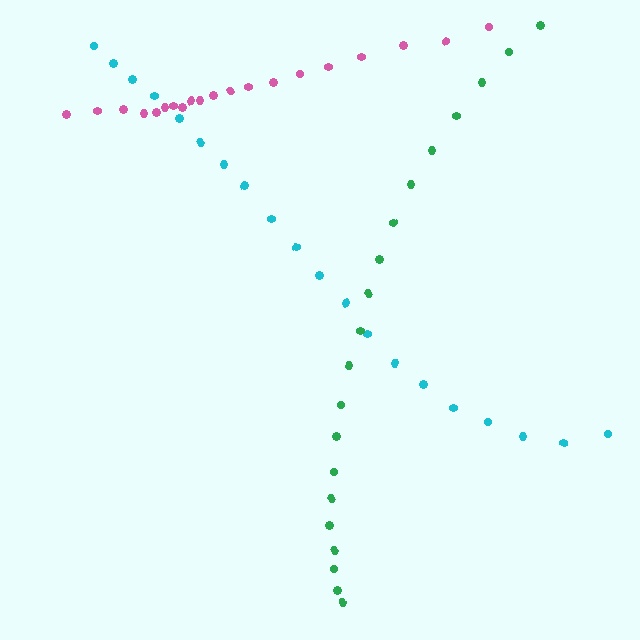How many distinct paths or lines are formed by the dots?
There are 3 distinct paths.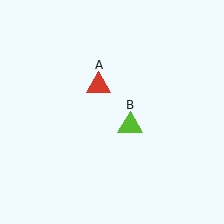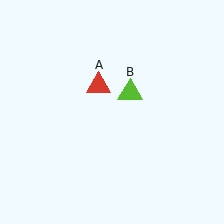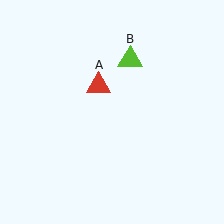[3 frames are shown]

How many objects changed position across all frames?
1 object changed position: lime triangle (object B).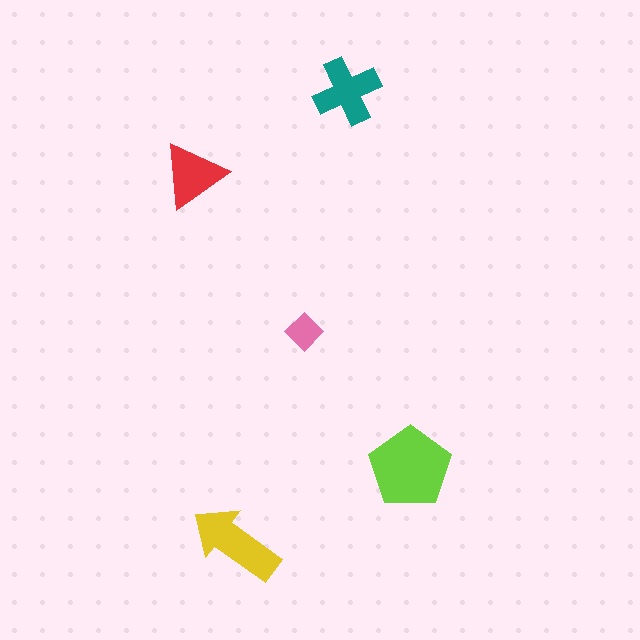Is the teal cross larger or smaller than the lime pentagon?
Smaller.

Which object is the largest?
The lime pentagon.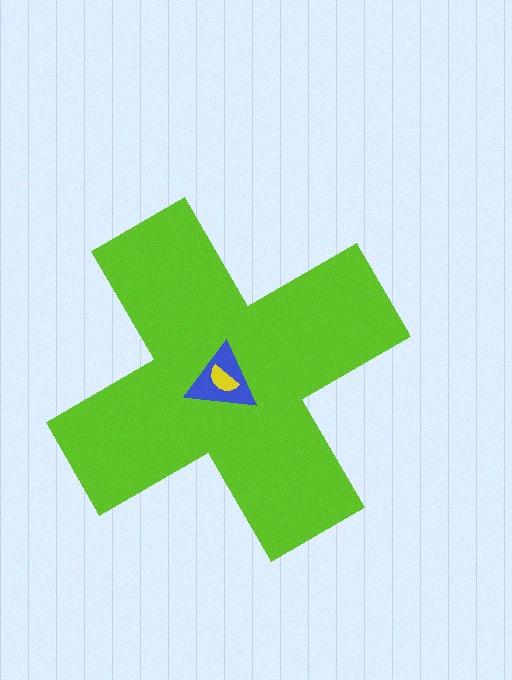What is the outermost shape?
The lime cross.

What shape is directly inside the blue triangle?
The yellow semicircle.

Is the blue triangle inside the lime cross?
Yes.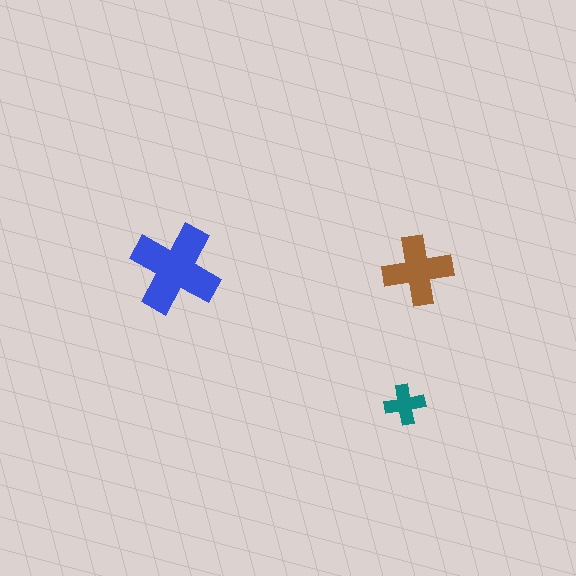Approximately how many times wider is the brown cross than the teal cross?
About 1.5 times wider.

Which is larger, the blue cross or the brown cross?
The blue one.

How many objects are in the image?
There are 3 objects in the image.